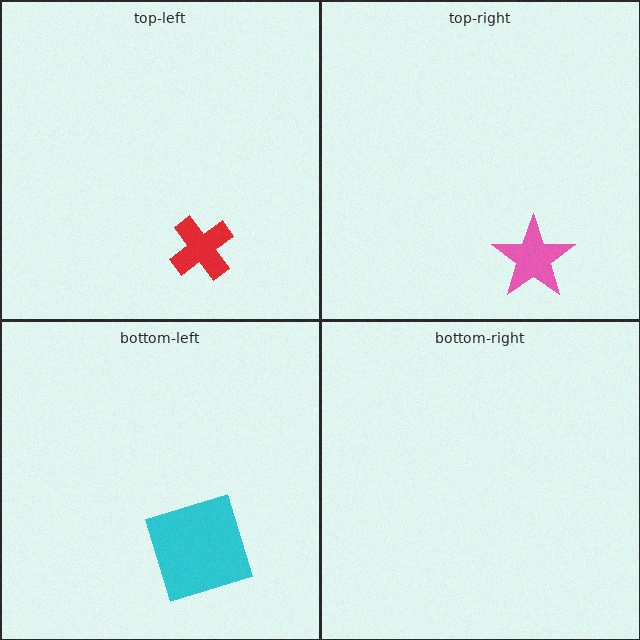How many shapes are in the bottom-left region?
1.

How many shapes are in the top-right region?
1.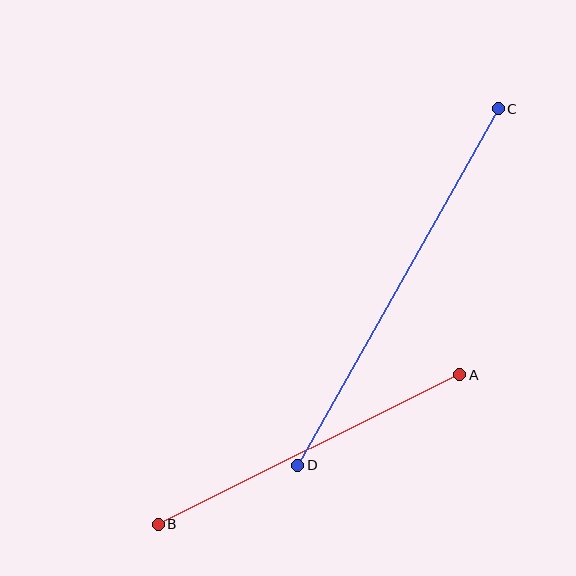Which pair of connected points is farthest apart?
Points C and D are farthest apart.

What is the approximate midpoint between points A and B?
The midpoint is at approximately (309, 450) pixels.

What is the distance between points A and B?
The distance is approximately 336 pixels.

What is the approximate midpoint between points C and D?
The midpoint is at approximately (398, 287) pixels.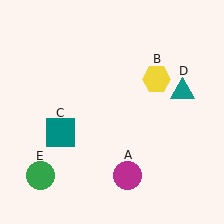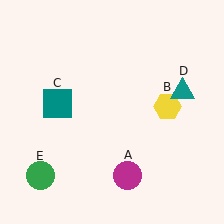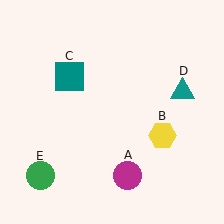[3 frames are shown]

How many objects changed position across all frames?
2 objects changed position: yellow hexagon (object B), teal square (object C).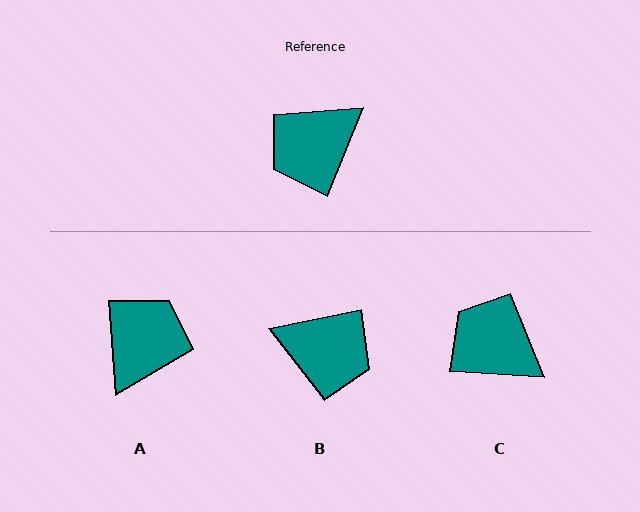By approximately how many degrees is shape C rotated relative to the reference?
Approximately 72 degrees clockwise.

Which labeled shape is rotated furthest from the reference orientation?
A, about 154 degrees away.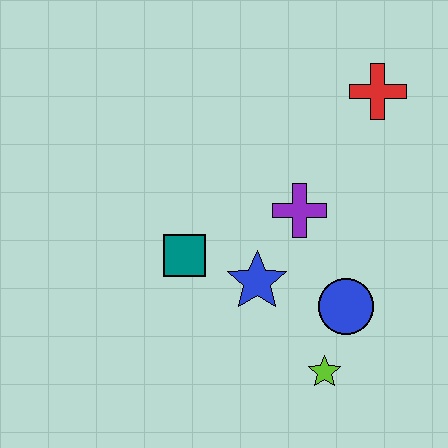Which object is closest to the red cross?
The purple cross is closest to the red cross.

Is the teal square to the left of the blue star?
Yes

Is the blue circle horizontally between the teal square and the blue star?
No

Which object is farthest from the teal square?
The red cross is farthest from the teal square.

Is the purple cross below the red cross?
Yes